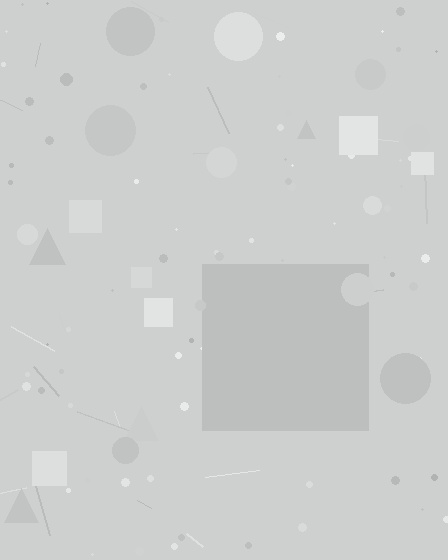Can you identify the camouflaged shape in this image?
The camouflaged shape is a square.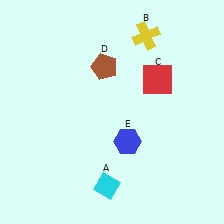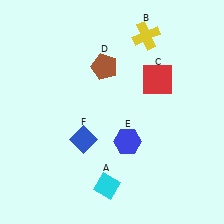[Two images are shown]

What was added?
A blue diamond (F) was added in Image 2.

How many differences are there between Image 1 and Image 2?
There is 1 difference between the two images.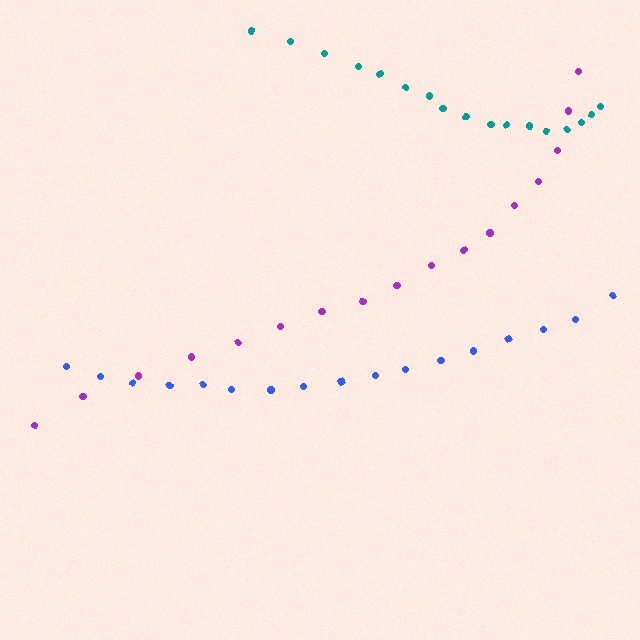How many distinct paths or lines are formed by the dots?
There are 3 distinct paths.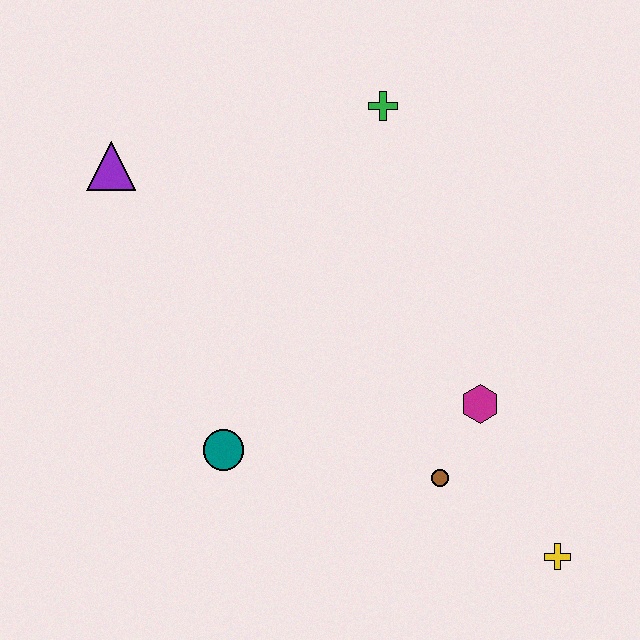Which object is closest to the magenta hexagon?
The brown circle is closest to the magenta hexagon.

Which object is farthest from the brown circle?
The purple triangle is farthest from the brown circle.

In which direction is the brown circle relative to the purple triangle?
The brown circle is to the right of the purple triangle.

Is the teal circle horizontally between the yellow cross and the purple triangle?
Yes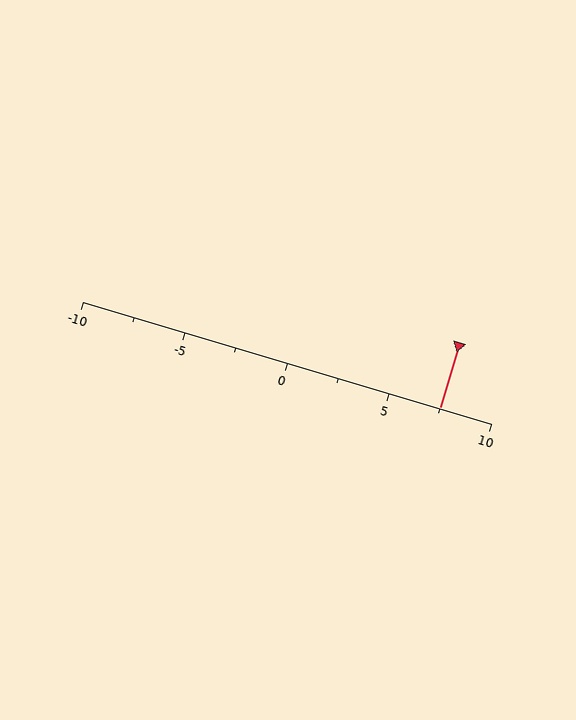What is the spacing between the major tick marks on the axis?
The major ticks are spaced 5 apart.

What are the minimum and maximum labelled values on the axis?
The axis runs from -10 to 10.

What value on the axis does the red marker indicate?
The marker indicates approximately 7.5.